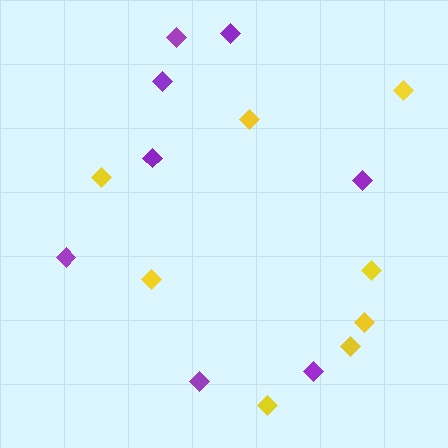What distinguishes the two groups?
There are 2 groups: one group of yellow diamonds (8) and one group of purple diamonds (8).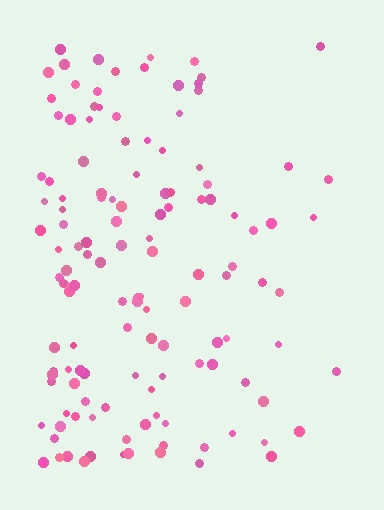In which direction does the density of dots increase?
From right to left, with the left side densest.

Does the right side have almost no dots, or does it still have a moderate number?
Still a moderate number, just noticeably fewer than the left.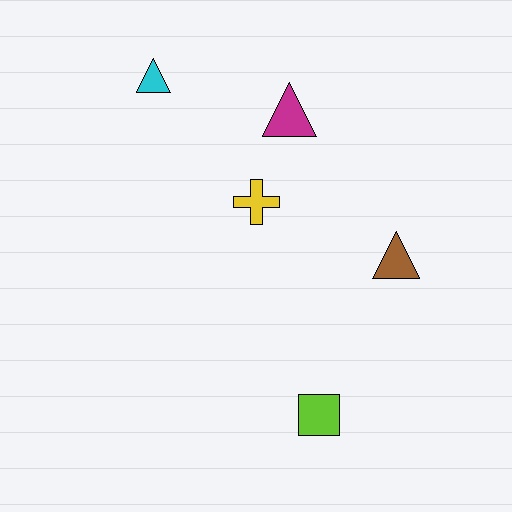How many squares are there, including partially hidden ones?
There is 1 square.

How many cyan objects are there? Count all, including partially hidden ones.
There is 1 cyan object.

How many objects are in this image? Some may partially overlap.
There are 5 objects.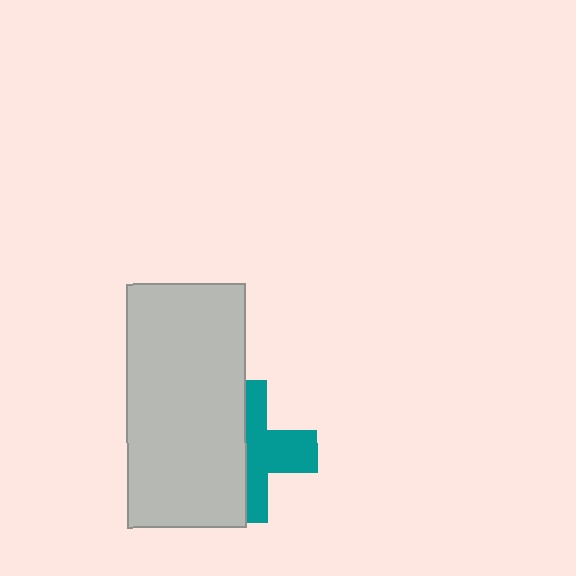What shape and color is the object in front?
The object in front is a light gray rectangle.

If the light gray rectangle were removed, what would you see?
You would see the complete teal cross.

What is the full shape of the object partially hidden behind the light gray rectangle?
The partially hidden object is a teal cross.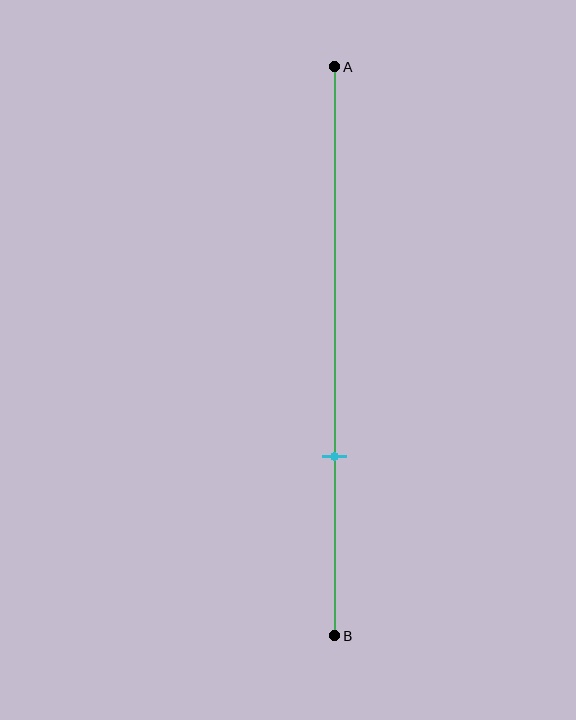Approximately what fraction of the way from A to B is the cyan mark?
The cyan mark is approximately 70% of the way from A to B.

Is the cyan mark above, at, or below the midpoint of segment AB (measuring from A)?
The cyan mark is below the midpoint of segment AB.